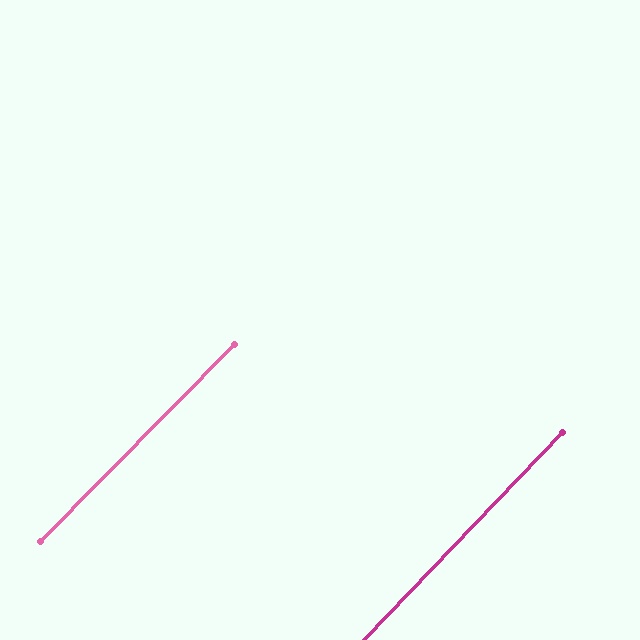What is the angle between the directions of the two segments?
Approximately 1 degree.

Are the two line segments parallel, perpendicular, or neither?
Parallel — their directions differ by only 0.8°.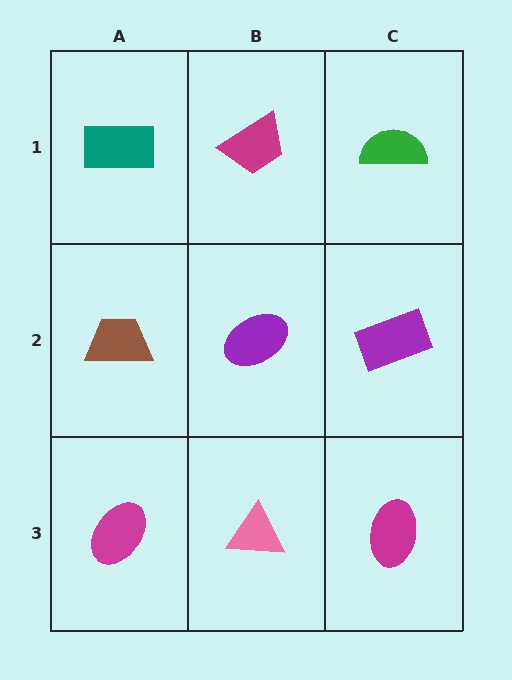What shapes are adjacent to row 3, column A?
A brown trapezoid (row 2, column A), a pink triangle (row 3, column B).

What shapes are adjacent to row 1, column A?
A brown trapezoid (row 2, column A), a magenta trapezoid (row 1, column B).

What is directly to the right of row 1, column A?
A magenta trapezoid.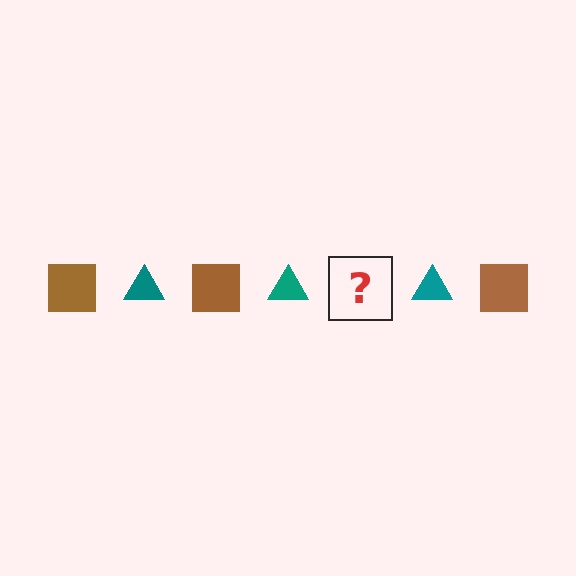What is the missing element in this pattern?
The missing element is a brown square.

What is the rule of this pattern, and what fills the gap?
The rule is that the pattern alternates between brown square and teal triangle. The gap should be filled with a brown square.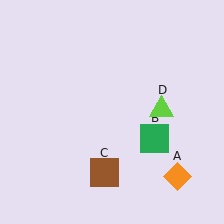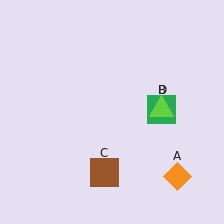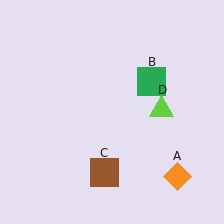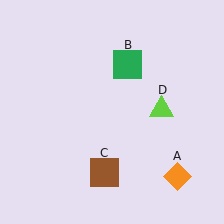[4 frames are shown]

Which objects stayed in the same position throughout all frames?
Orange diamond (object A) and brown square (object C) and lime triangle (object D) remained stationary.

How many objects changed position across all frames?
1 object changed position: green square (object B).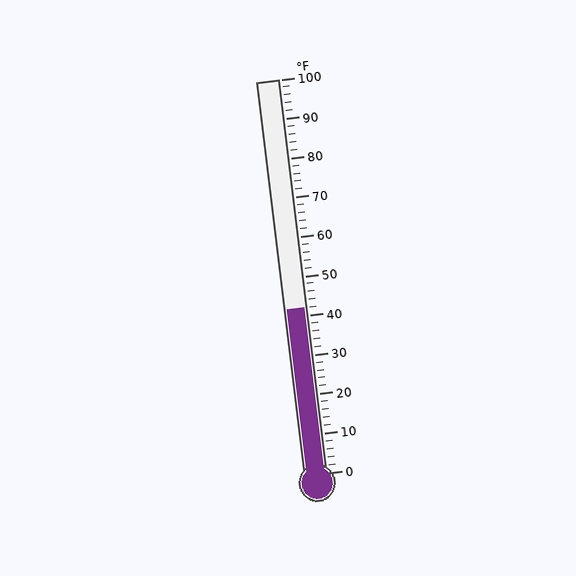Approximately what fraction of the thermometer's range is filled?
The thermometer is filled to approximately 40% of its range.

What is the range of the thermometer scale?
The thermometer scale ranges from 0°F to 100°F.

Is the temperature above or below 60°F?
The temperature is below 60°F.